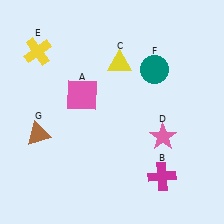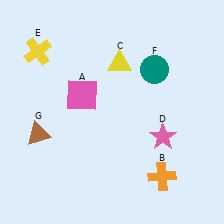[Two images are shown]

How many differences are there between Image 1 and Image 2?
There is 1 difference between the two images.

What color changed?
The cross (B) changed from magenta in Image 1 to orange in Image 2.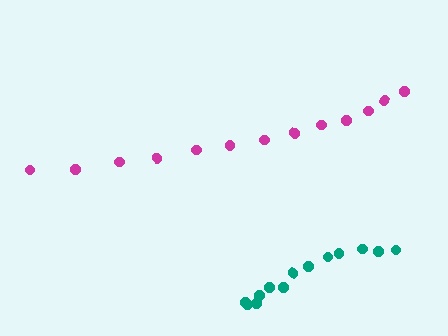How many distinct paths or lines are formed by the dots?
There are 2 distinct paths.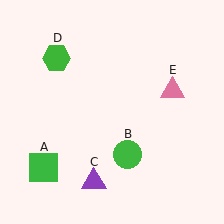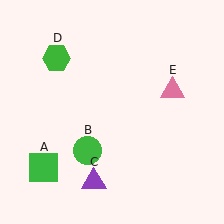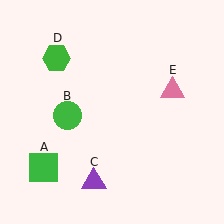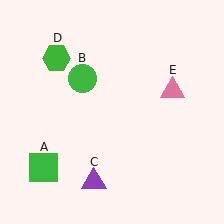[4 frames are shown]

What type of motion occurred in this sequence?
The green circle (object B) rotated clockwise around the center of the scene.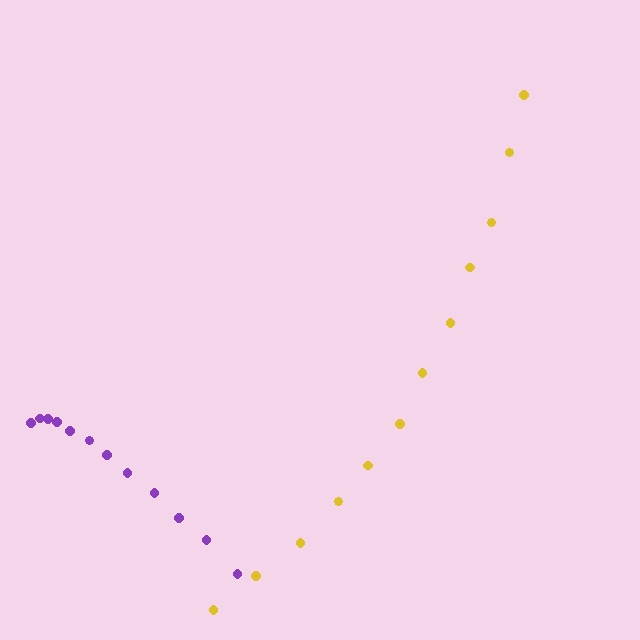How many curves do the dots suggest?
There are 2 distinct paths.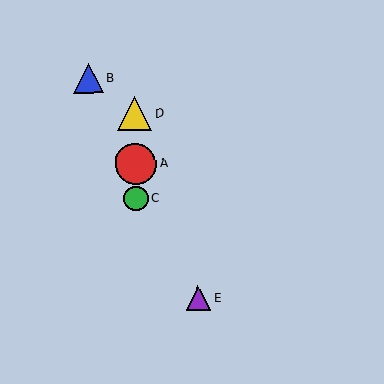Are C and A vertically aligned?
Yes, both are at x≈136.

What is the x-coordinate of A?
Object A is at x≈136.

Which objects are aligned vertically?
Objects A, C, D are aligned vertically.